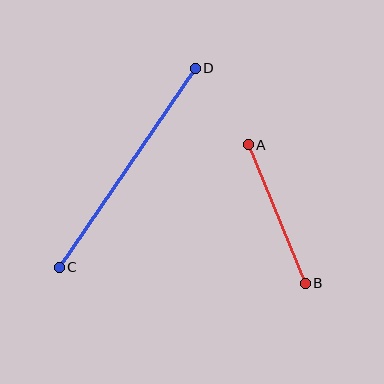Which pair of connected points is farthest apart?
Points C and D are farthest apart.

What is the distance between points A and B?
The distance is approximately 150 pixels.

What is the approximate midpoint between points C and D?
The midpoint is at approximately (127, 168) pixels.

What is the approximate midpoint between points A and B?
The midpoint is at approximately (277, 214) pixels.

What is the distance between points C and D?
The distance is approximately 241 pixels.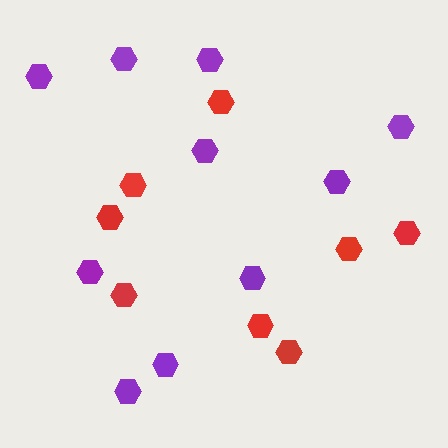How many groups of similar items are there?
There are 2 groups: one group of purple hexagons (10) and one group of red hexagons (8).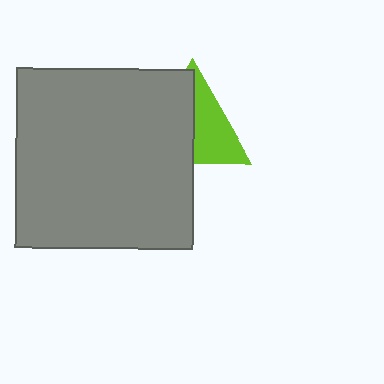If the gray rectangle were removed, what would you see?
You would see the complete lime triangle.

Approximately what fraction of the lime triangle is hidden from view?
Roughly 53% of the lime triangle is hidden behind the gray rectangle.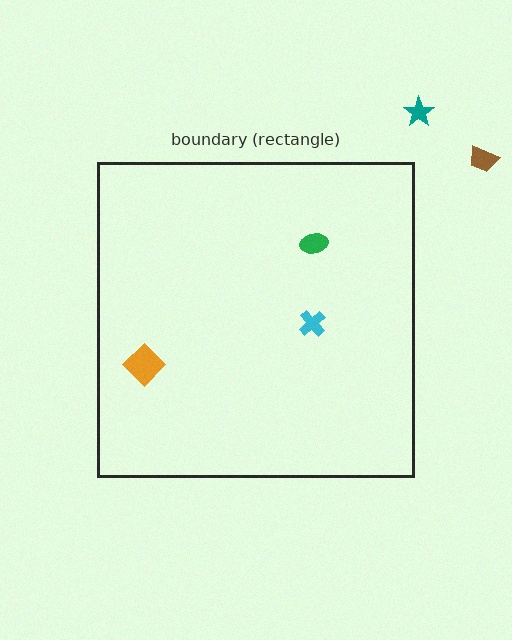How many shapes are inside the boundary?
3 inside, 2 outside.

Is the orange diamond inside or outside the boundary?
Inside.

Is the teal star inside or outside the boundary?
Outside.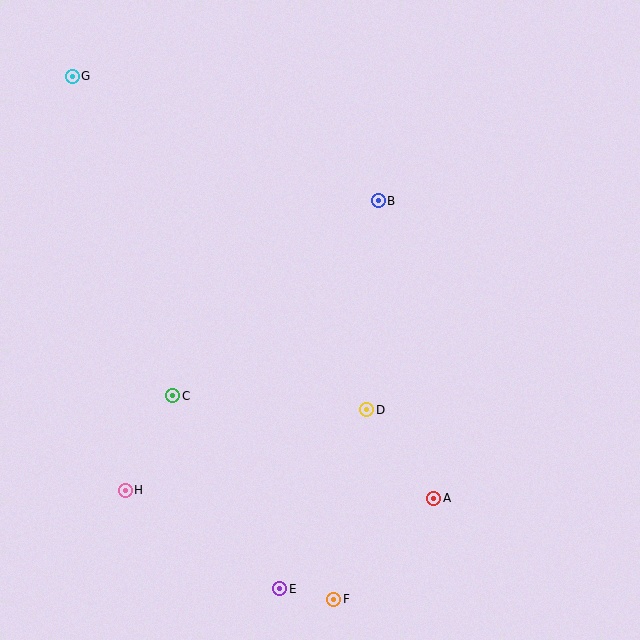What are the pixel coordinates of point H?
Point H is at (125, 490).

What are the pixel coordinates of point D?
Point D is at (367, 410).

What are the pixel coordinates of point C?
Point C is at (173, 396).